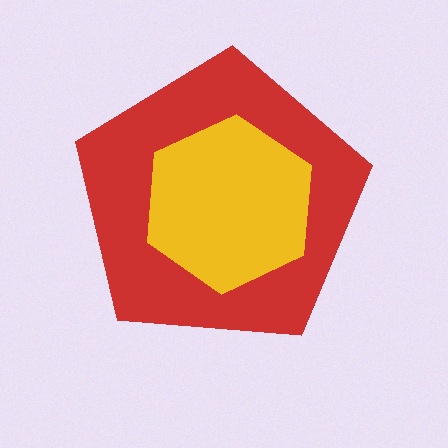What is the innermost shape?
The yellow hexagon.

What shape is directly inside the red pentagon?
The yellow hexagon.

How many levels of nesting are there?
2.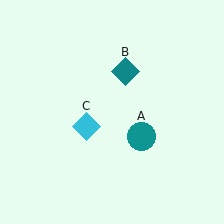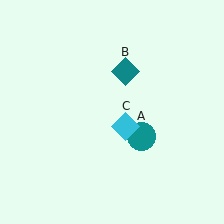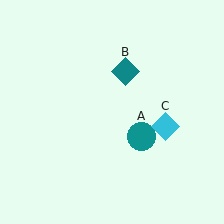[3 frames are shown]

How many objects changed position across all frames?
1 object changed position: cyan diamond (object C).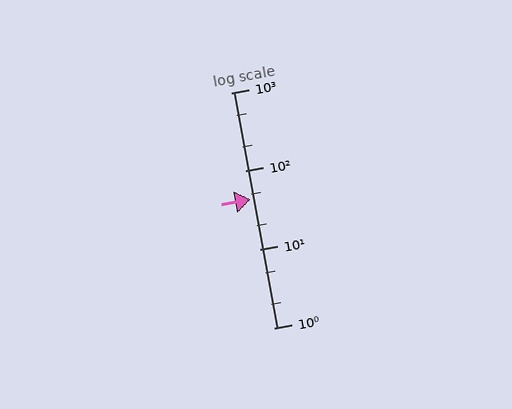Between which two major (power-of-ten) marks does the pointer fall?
The pointer is between 10 and 100.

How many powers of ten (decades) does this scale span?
The scale spans 3 decades, from 1 to 1000.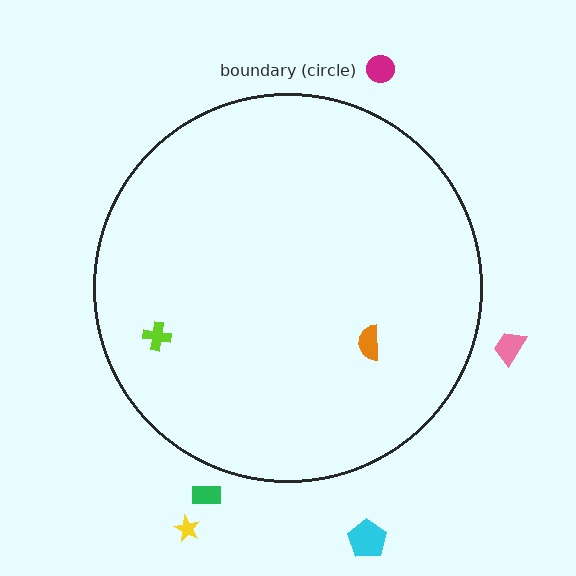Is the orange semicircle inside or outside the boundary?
Inside.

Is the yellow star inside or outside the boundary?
Outside.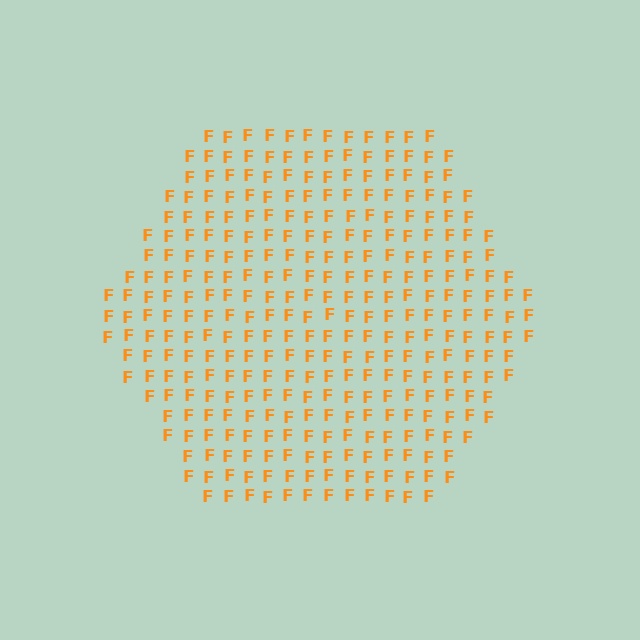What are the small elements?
The small elements are letter F's.